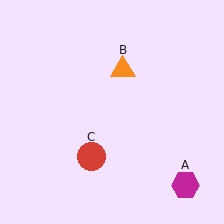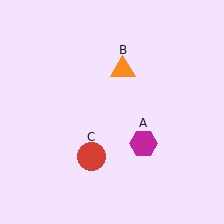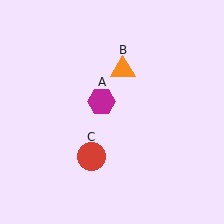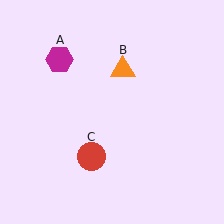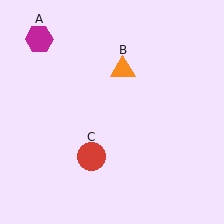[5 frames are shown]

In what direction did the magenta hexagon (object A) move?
The magenta hexagon (object A) moved up and to the left.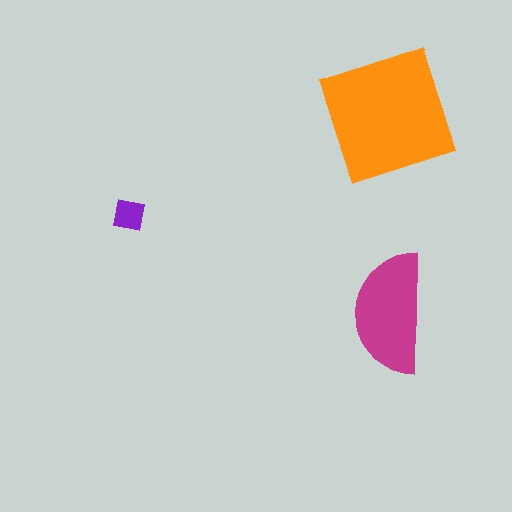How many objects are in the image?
There are 3 objects in the image.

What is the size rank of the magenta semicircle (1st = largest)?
2nd.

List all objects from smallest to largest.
The purple square, the magenta semicircle, the orange square.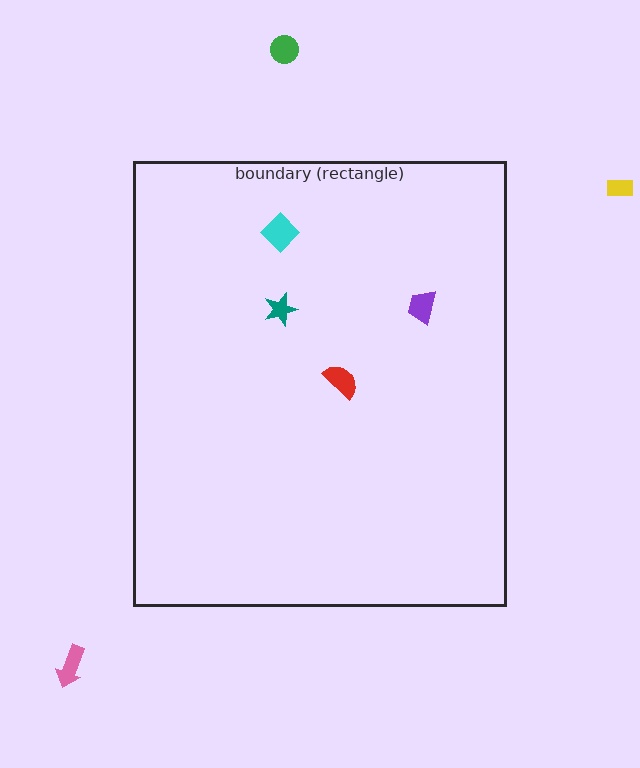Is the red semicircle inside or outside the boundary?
Inside.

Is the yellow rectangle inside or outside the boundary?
Outside.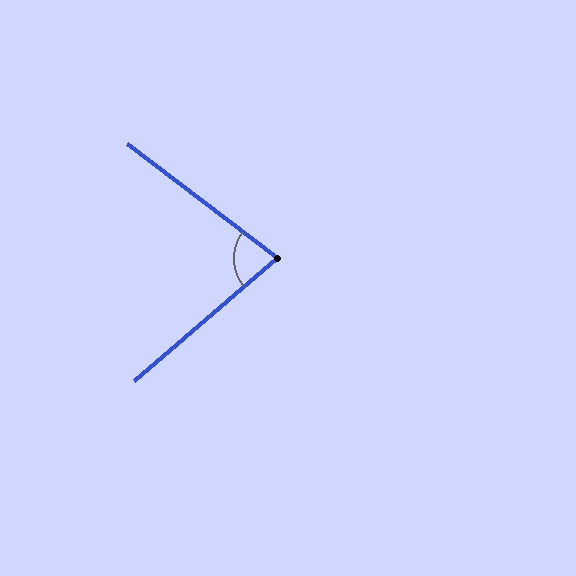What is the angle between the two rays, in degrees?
Approximately 78 degrees.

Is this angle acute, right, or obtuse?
It is acute.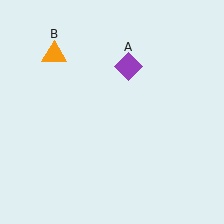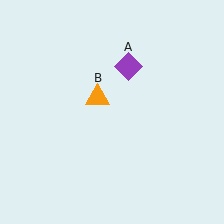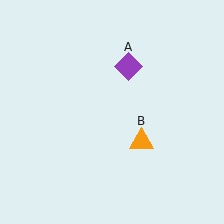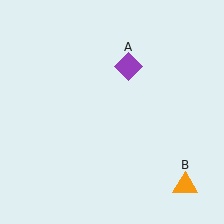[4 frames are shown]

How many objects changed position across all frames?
1 object changed position: orange triangle (object B).